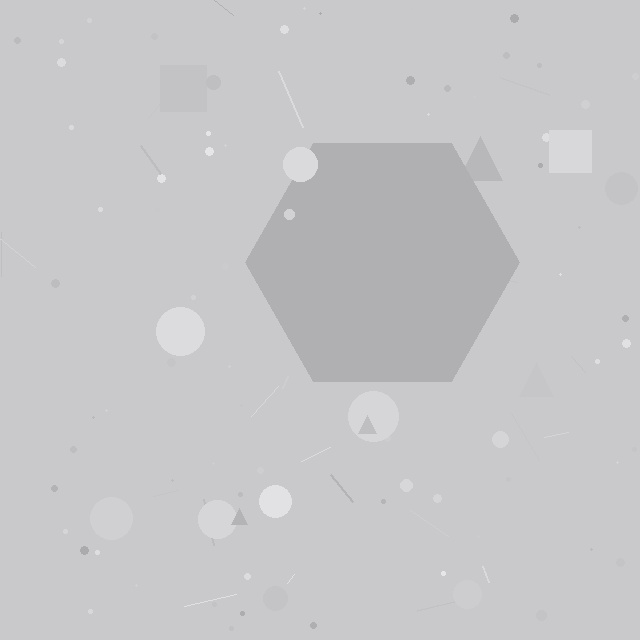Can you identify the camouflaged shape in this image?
The camouflaged shape is a hexagon.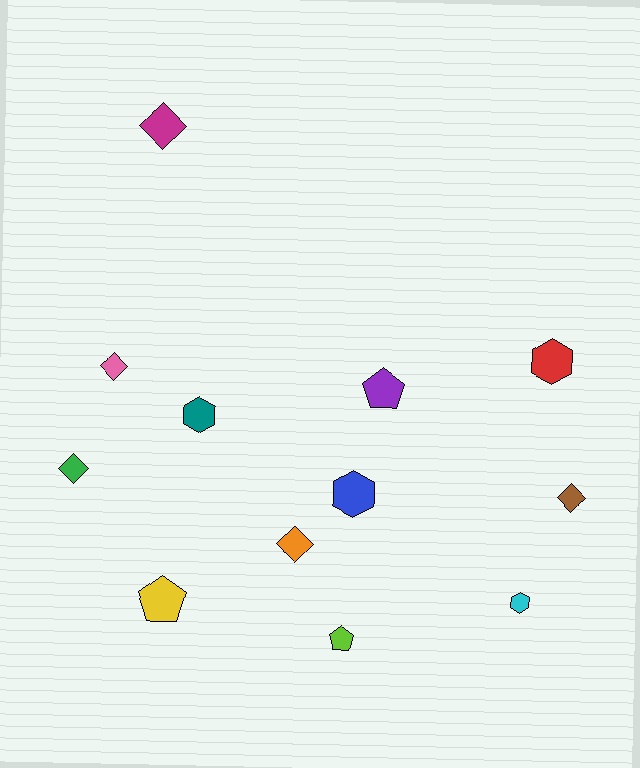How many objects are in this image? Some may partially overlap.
There are 12 objects.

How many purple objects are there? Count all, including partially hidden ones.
There is 1 purple object.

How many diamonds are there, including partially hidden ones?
There are 5 diamonds.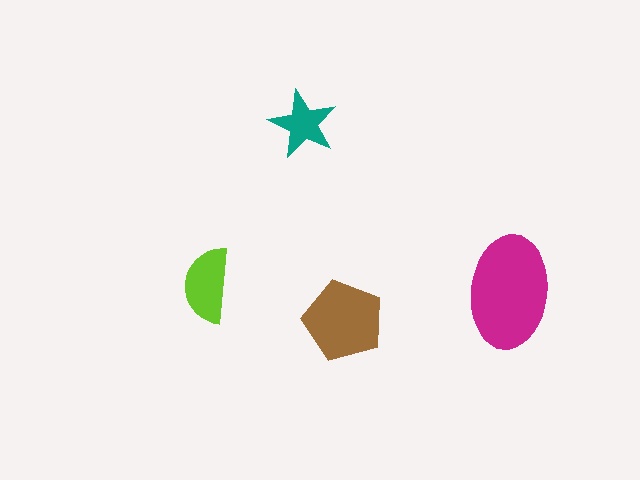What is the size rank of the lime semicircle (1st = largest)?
3rd.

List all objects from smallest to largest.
The teal star, the lime semicircle, the brown pentagon, the magenta ellipse.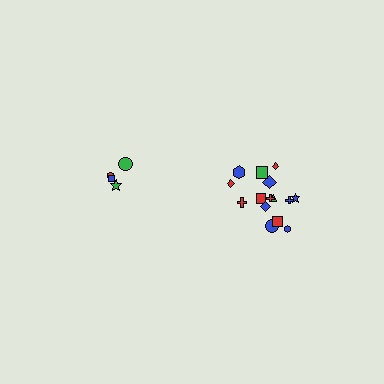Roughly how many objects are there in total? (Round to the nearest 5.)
Roughly 20 objects in total.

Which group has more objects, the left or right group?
The right group.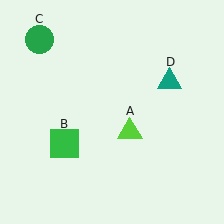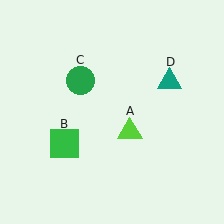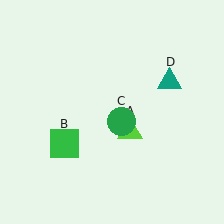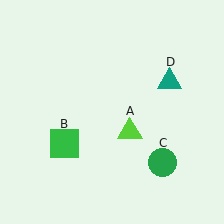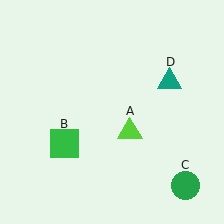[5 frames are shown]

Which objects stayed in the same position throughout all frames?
Lime triangle (object A) and green square (object B) and teal triangle (object D) remained stationary.